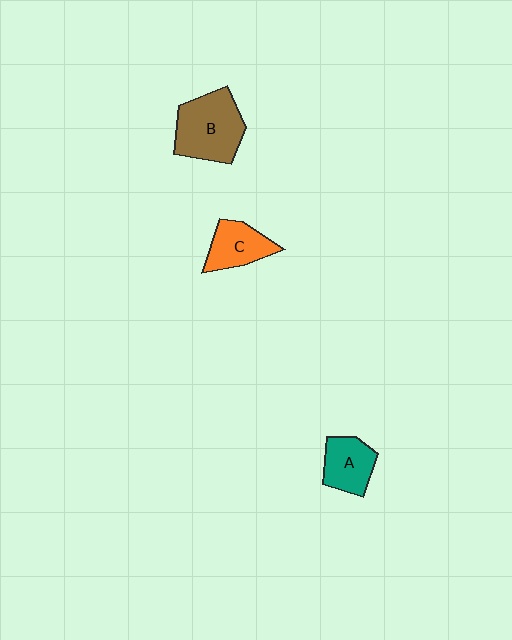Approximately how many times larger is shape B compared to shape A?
Approximately 1.6 times.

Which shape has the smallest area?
Shape A (teal).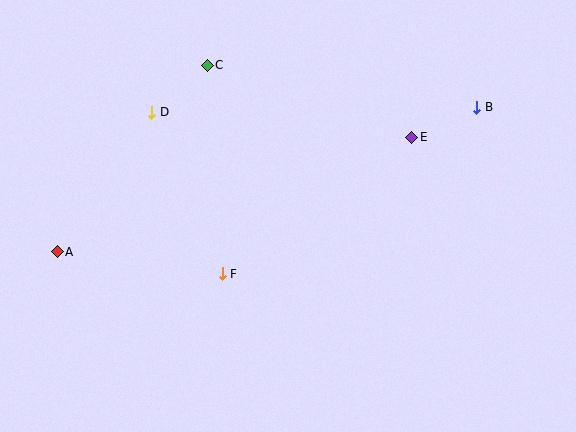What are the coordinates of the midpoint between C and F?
The midpoint between C and F is at (215, 170).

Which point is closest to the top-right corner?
Point B is closest to the top-right corner.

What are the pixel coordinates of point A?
Point A is at (57, 252).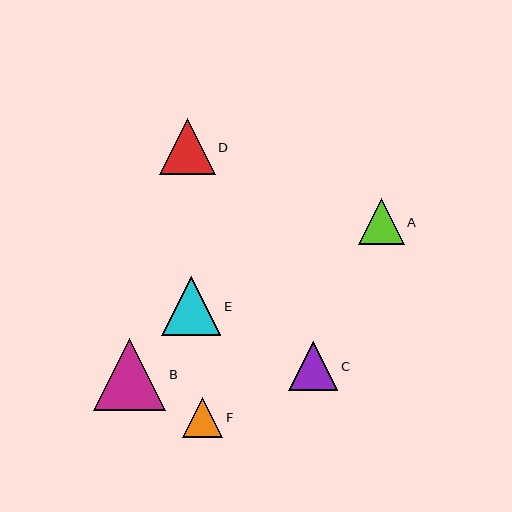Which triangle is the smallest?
Triangle F is the smallest with a size of approximately 41 pixels.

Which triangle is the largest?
Triangle B is the largest with a size of approximately 73 pixels.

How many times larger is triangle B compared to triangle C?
Triangle B is approximately 1.5 times the size of triangle C.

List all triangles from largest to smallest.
From largest to smallest: B, E, D, C, A, F.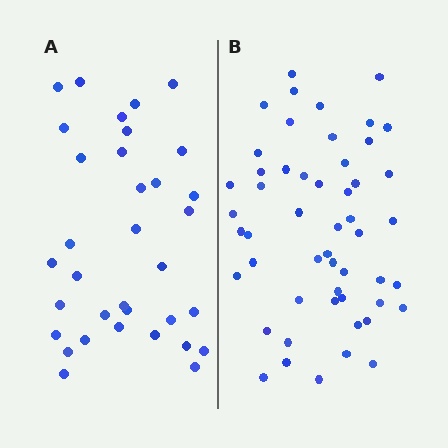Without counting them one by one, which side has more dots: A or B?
Region B (the right region) has more dots.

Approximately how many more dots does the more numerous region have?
Region B has approximately 20 more dots than region A.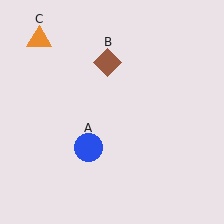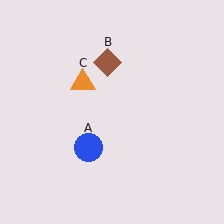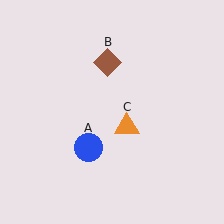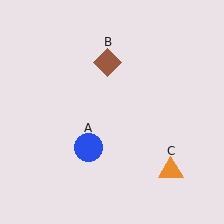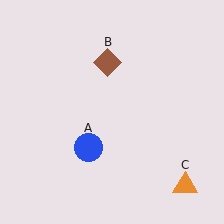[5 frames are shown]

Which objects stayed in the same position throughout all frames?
Blue circle (object A) and brown diamond (object B) remained stationary.